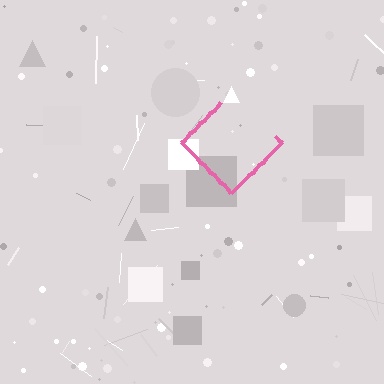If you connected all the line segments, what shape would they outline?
They would outline a diamond.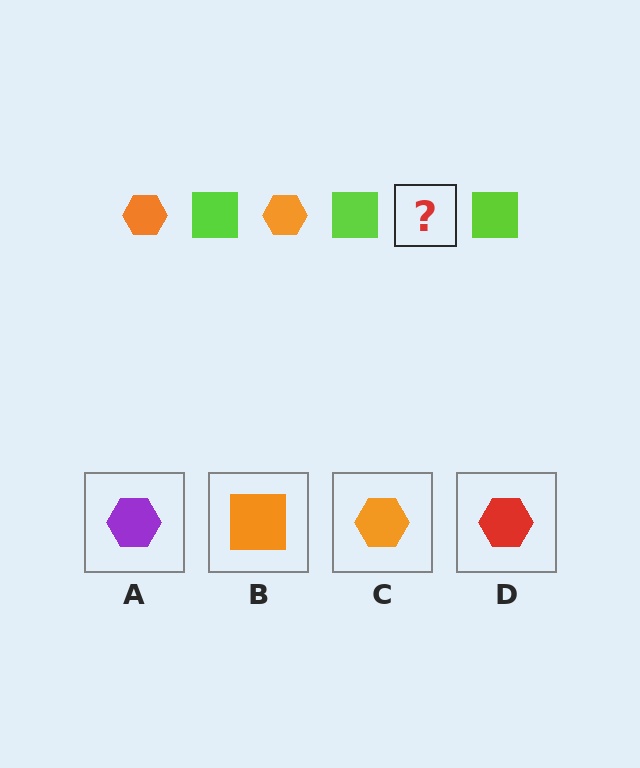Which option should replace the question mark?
Option C.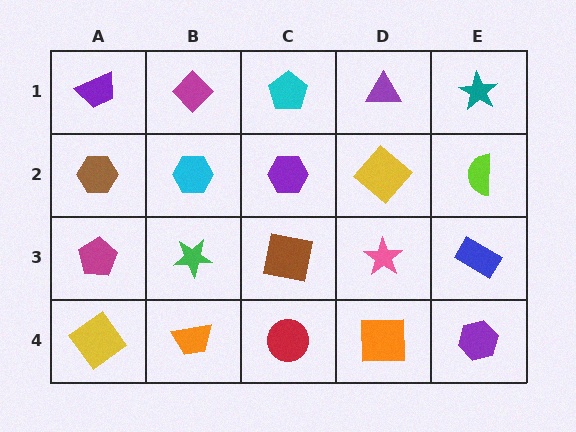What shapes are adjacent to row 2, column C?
A cyan pentagon (row 1, column C), a brown square (row 3, column C), a cyan hexagon (row 2, column B), a yellow diamond (row 2, column D).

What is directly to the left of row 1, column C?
A magenta diamond.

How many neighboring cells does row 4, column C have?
3.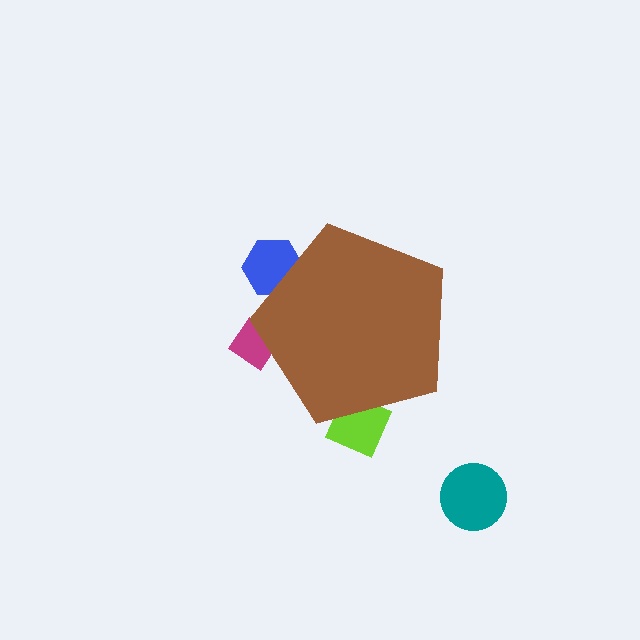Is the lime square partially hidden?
Yes, the lime square is partially hidden behind the brown pentagon.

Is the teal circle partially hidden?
No, the teal circle is fully visible.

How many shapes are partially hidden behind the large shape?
3 shapes are partially hidden.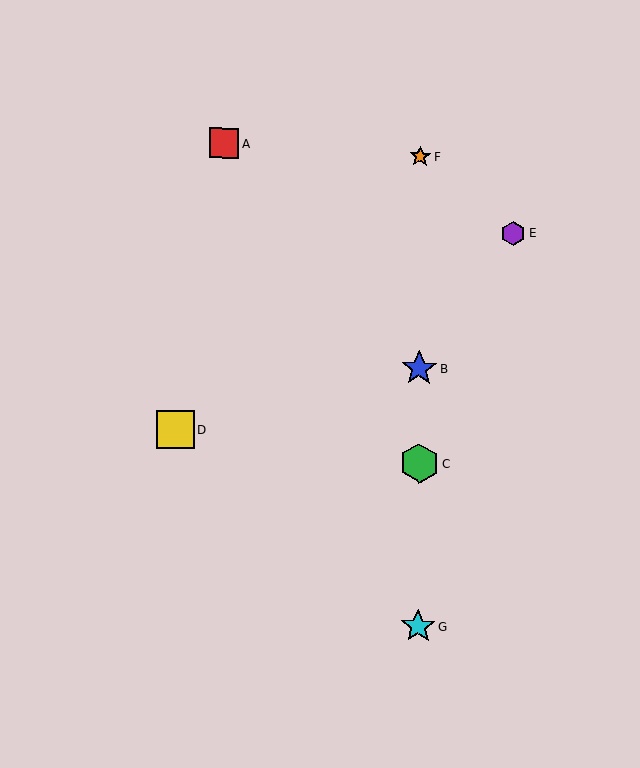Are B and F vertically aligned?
Yes, both are at x≈419.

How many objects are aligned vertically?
4 objects (B, C, F, G) are aligned vertically.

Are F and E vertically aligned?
No, F is at x≈420 and E is at x≈513.